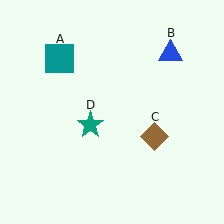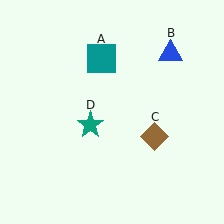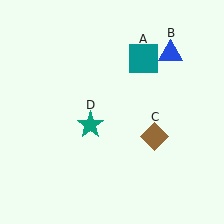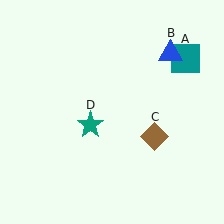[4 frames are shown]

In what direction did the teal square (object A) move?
The teal square (object A) moved right.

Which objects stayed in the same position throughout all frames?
Blue triangle (object B) and brown diamond (object C) and teal star (object D) remained stationary.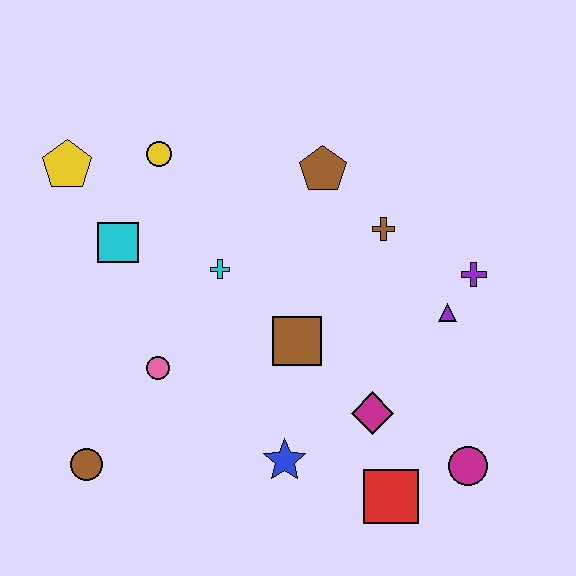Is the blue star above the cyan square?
No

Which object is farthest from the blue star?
The yellow pentagon is farthest from the blue star.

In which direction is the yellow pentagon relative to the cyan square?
The yellow pentagon is above the cyan square.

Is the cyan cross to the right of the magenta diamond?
No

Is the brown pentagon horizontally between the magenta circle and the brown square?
Yes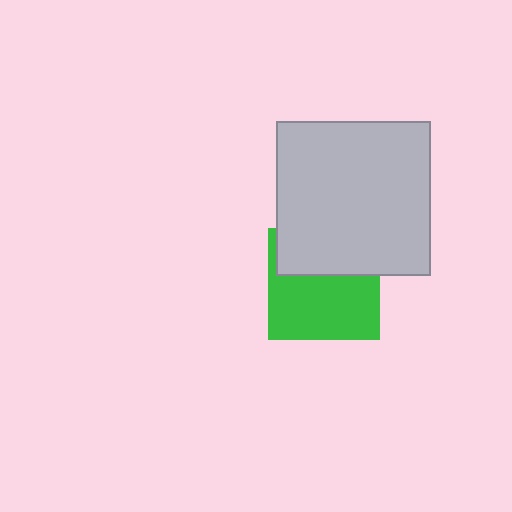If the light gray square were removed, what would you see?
You would see the complete green square.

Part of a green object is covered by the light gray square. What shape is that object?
It is a square.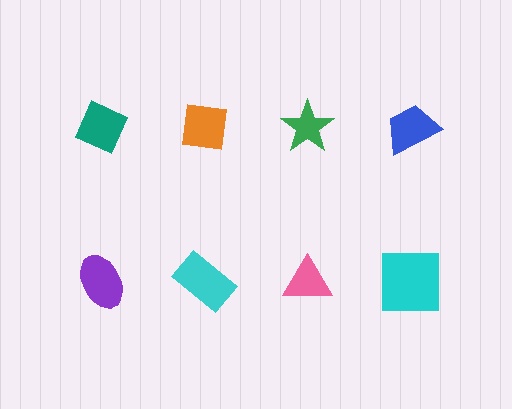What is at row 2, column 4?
A cyan square.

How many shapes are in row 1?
4 shapes.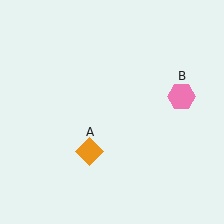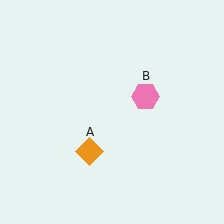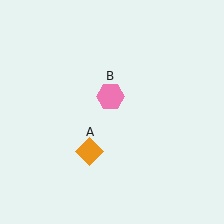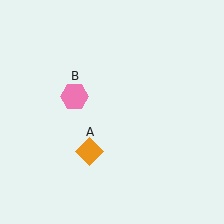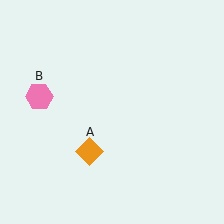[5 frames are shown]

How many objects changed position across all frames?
1 object changed position: pink hexagon (object B).